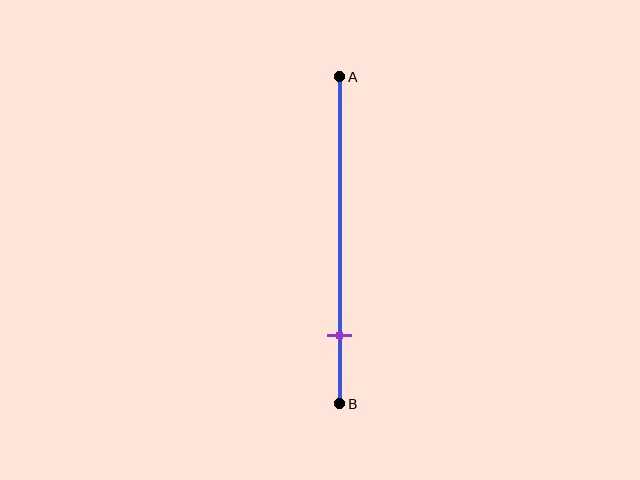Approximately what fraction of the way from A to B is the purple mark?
The purple mark is approximately 80% of the way from A to B.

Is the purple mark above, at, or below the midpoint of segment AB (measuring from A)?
The purple mark is below the midpoint of segment AB.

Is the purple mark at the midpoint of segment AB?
No, the mark is at about 80% from A, not at the 50% midpoint.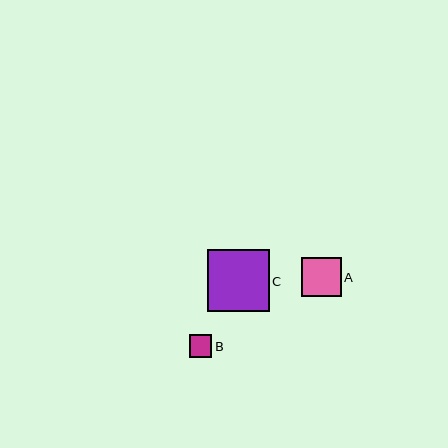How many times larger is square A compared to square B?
Square A is approximately 1.7 times the size of square B.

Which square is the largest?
Square C is the largest with a size of approximately 62 pixels.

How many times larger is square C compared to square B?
Square C is approximately 2.7 times the size of square B.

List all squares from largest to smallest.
From largest to smallest: C, A, B.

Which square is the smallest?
Square B is the smallest with a size of approximately 23 pixels.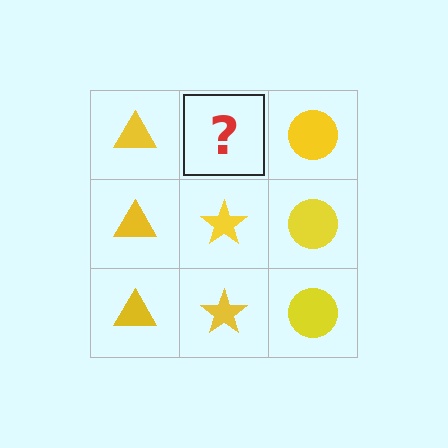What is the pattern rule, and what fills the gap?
The rule is that each column has a consistent shape. The gap should be filled with a yellow star.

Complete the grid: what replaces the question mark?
The question mark should be replaced with a yellow star.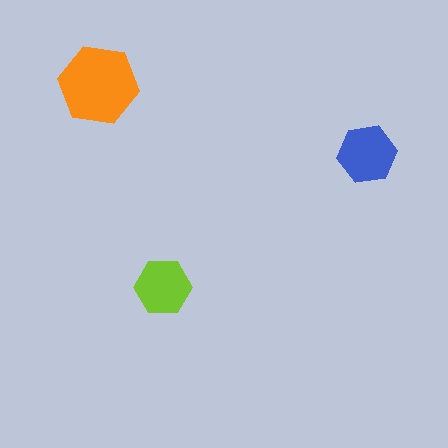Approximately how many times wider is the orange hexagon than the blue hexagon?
About 1.5 times wider.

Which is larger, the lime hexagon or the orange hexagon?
The orange one.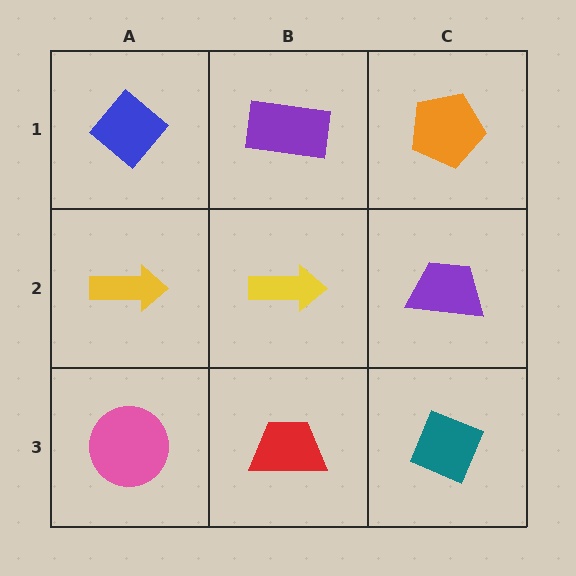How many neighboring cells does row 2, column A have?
3.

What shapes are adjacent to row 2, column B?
A purple rectangle (row 1, column B), a red trapezoid (row 3, column B), a yellow arrow (row 2, column A), a purple trapezoid (row 2, column C).